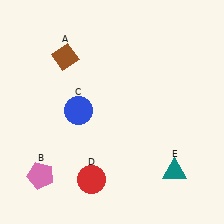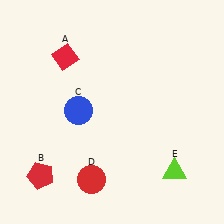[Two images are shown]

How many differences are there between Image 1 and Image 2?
There are 3 differences between the two images.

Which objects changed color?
A changed from brown to red. B changed from pink to red. E changed from teal to lime.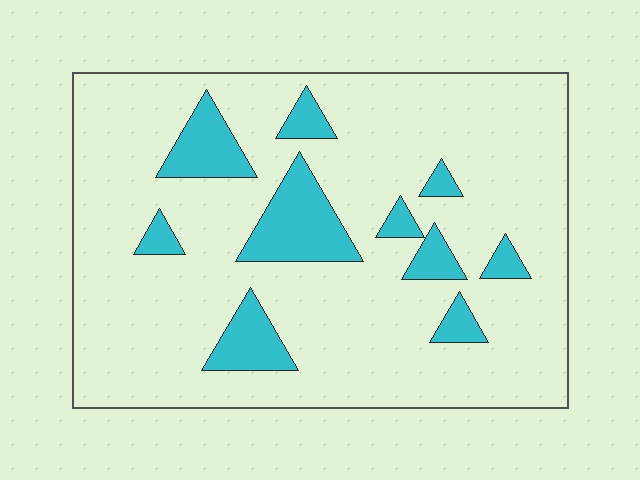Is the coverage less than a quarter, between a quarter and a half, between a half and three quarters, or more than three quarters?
Less than a quarter.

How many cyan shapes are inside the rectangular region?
10.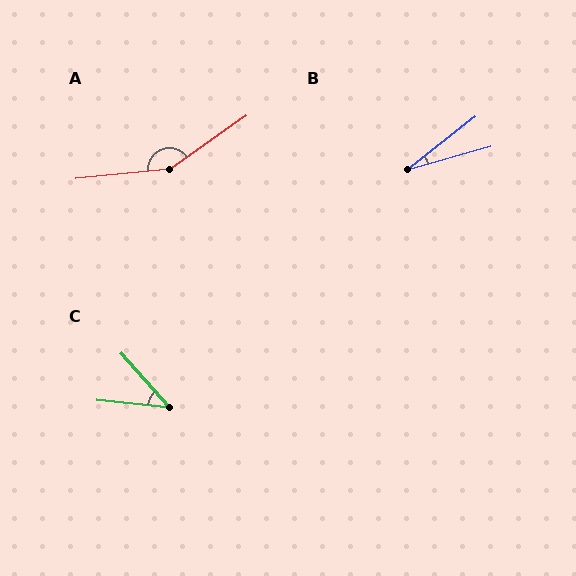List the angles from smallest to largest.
B (22°), C (42°), A (151°).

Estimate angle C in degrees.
Approximately 42 degrees.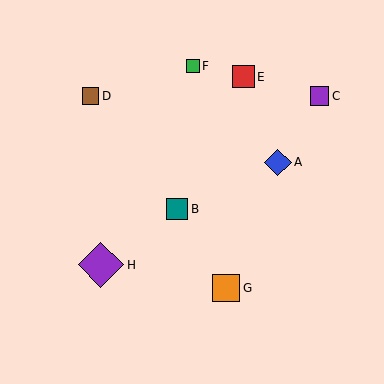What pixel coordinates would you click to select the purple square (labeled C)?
Click at (320, 96) to select the purple square C.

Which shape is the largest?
The purple diamond (labeled H) is the largest.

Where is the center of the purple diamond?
The center of the purple diamond is at (101, 265).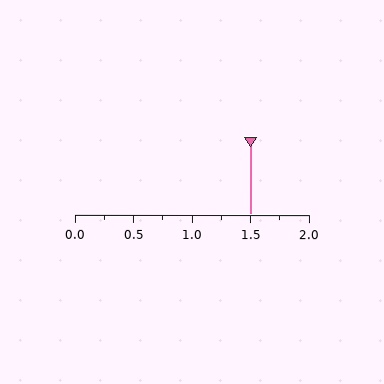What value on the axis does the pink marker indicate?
The marker indicates approximately 1.5.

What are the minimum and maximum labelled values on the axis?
The axis runs from 0.0 to 2.0.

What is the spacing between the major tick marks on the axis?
The major ticks are spaced 0.5 apart.